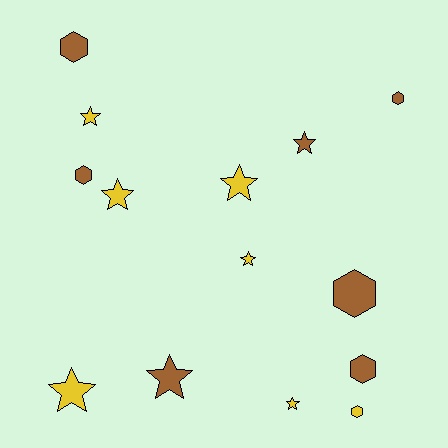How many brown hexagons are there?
There are 5 brown hexagons.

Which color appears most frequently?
Brown, with 7 objects.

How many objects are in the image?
There are 14 objects.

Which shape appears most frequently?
Star, with 8 objects.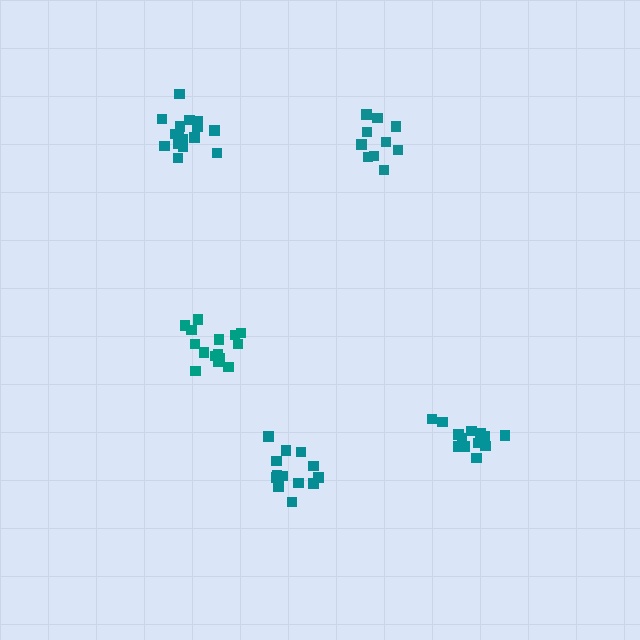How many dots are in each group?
Group 1: 14 dots, Group 2: 16 dots, Group 3: 15 dots, Group 4: 13 dots, Group 5: 10 dots (68 total).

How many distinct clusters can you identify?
There are 5 distinct clusters.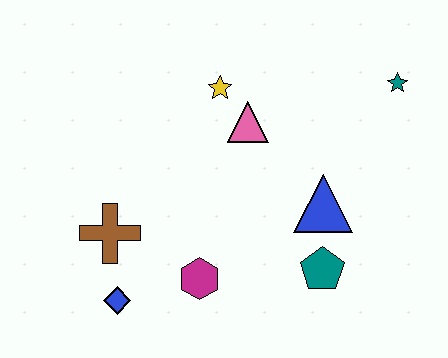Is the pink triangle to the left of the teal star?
Yes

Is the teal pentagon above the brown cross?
No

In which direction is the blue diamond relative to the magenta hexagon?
The blue diamond is to the left of the magenta hexagon.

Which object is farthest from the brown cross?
The teal star is farthest from the brown cross.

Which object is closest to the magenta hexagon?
The blue diamond is closest to the magenta hexagon.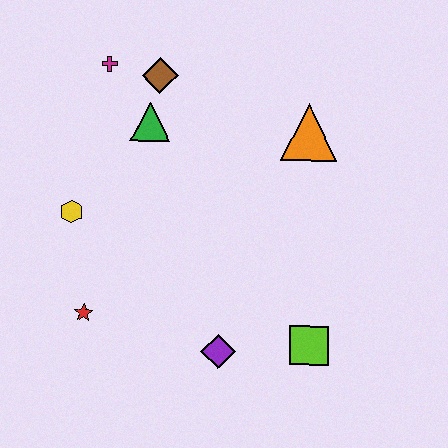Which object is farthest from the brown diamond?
The lime square is farthest from the brown diamond.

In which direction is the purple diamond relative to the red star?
The purple diamond is to the right of the red star.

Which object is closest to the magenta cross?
The brown diamond is closest to the magenta cross.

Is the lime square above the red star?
No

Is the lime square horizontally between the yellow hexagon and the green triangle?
No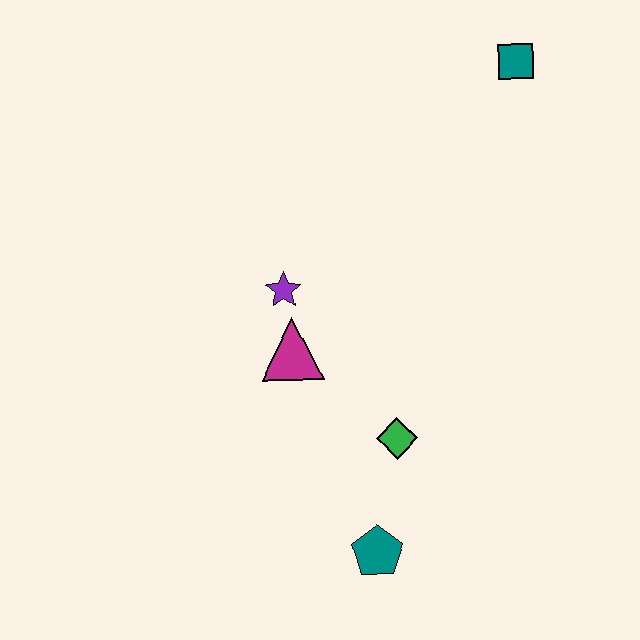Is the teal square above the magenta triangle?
Yes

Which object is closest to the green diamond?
The teal pentagon is closest to the green diamond.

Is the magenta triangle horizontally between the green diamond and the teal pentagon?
No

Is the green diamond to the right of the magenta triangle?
Yes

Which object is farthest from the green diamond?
The teal square is farthest from the green diamond.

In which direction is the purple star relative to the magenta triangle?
The purple star is above the magenta triangle.